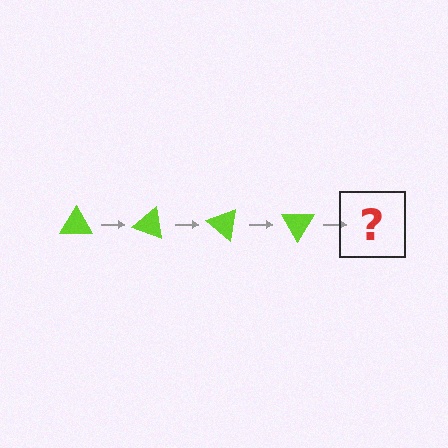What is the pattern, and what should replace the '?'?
The pattern is that the triangle rotates 20 degrees each step. The '?' should be a lime triangle rotated 80 degrees.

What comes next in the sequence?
The next element should be a lime triangle rotated 80 degrees.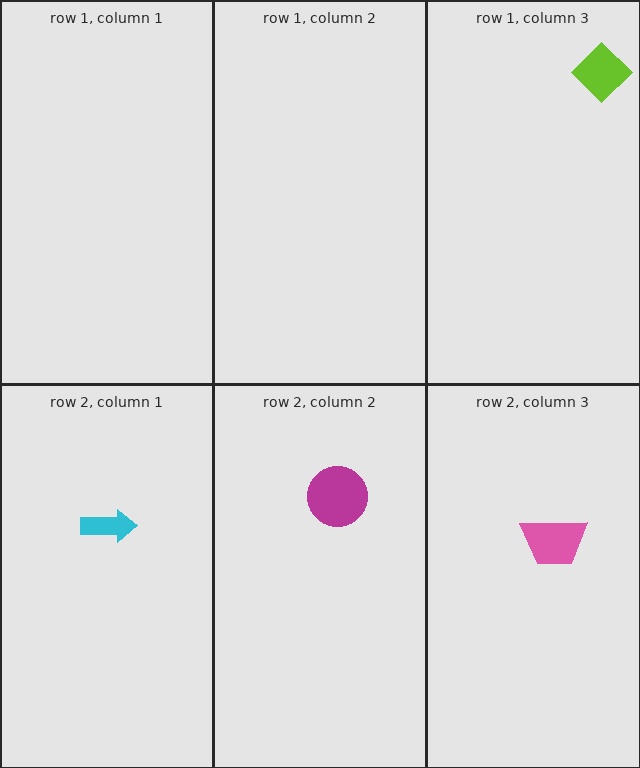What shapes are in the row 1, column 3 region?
The lime diamond.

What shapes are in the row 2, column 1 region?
The cyan arrow.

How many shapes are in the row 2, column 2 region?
1.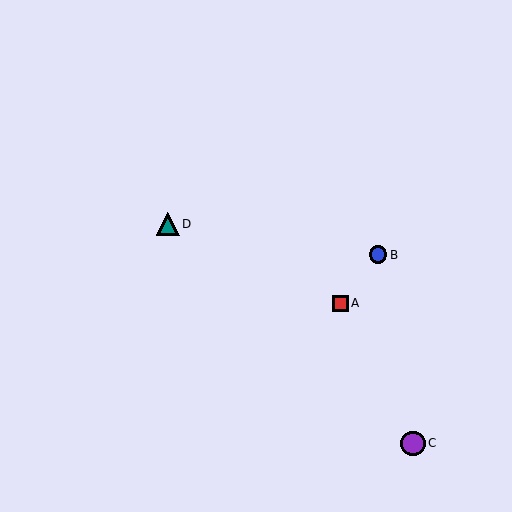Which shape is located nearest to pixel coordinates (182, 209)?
The teal triangle (labeled D) at (168, 224) is nearest to that location.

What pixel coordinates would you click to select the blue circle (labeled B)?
Click at (378, 255) to select the blue circle B.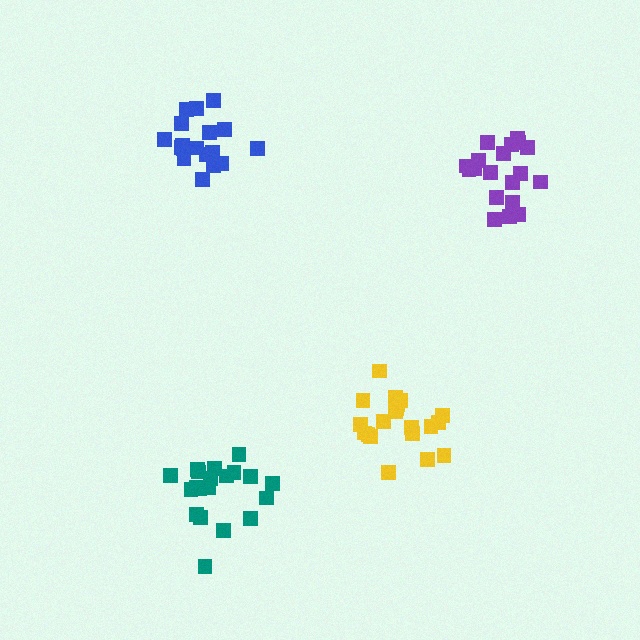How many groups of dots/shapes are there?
There are 4 groups.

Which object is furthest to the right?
The purple cluster is rightmost.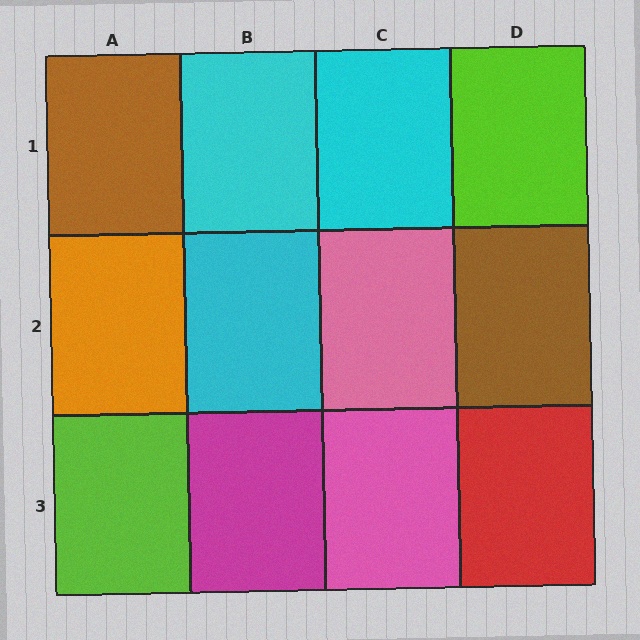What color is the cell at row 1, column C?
Cyan.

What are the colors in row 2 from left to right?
Orange, cyan, pink, brown.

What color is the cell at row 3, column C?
Pink.